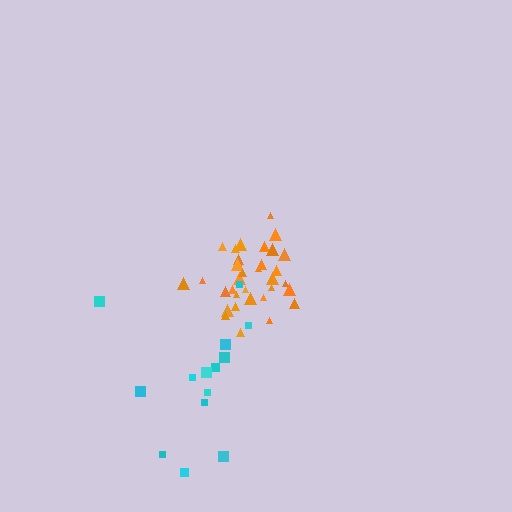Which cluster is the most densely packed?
Orange.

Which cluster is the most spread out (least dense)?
Cyan.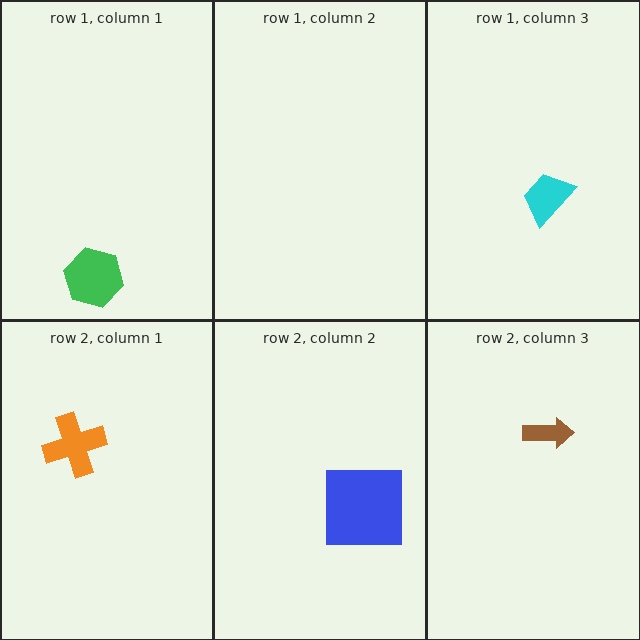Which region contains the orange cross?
The row 2, column 1 region.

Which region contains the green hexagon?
The row 1, column 1 region.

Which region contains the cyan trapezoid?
The row 1, column 3 region.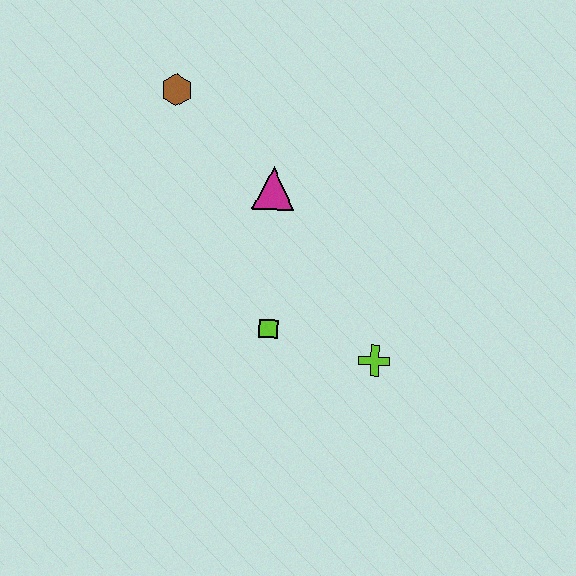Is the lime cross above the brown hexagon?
No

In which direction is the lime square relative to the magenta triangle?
The lime square is below the magenta triangle.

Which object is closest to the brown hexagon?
The magenta triangle is closest to the brown hexagon.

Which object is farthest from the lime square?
The brown hexagon is farthest from the lime square.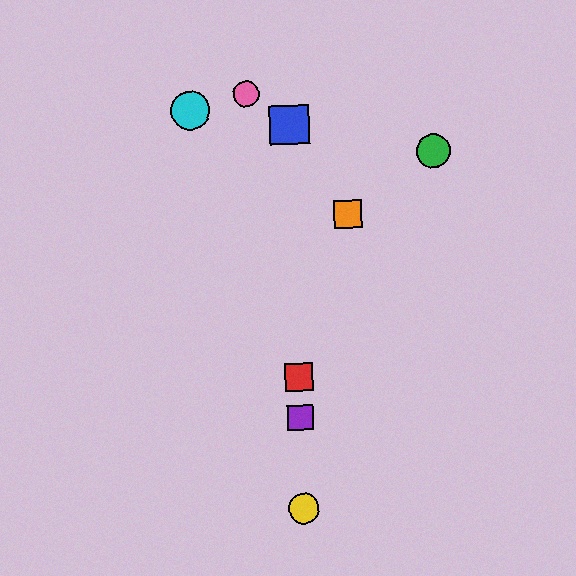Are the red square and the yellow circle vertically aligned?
Yes, both are at x≈299.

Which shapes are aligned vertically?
The red square, the blue square, the yellow circle, the purple square are aligned vertically.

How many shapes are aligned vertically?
4 shapes (the red square, the blue square, the yellow circle, the purple square) are aligned vertically.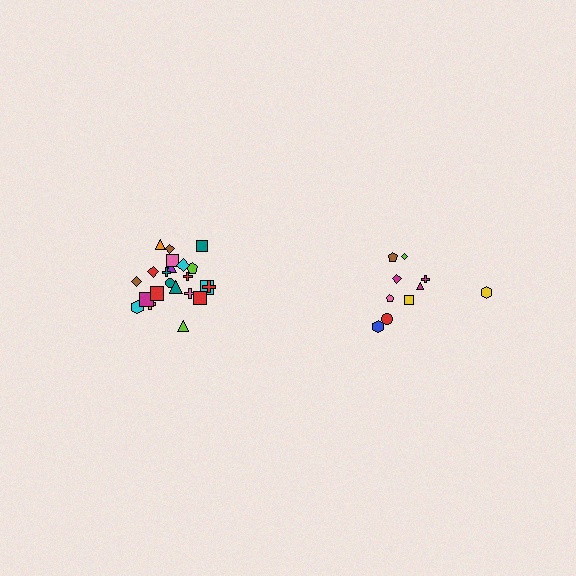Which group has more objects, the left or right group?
The left group.